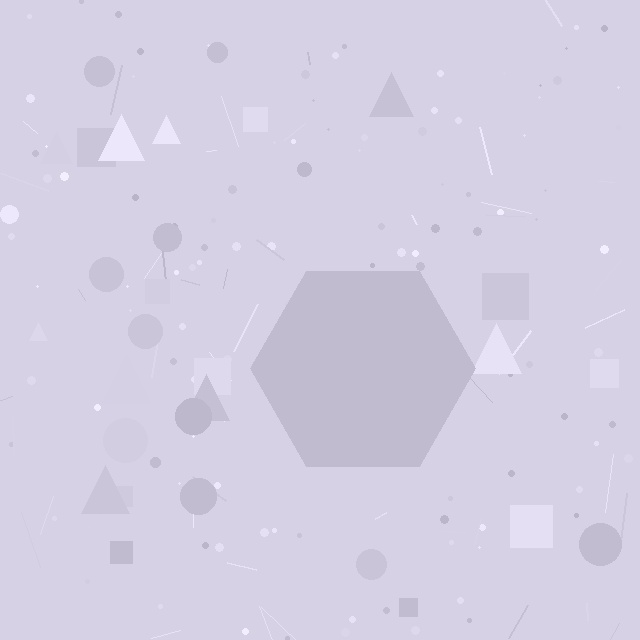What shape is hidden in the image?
A hexagon is hidden in the image.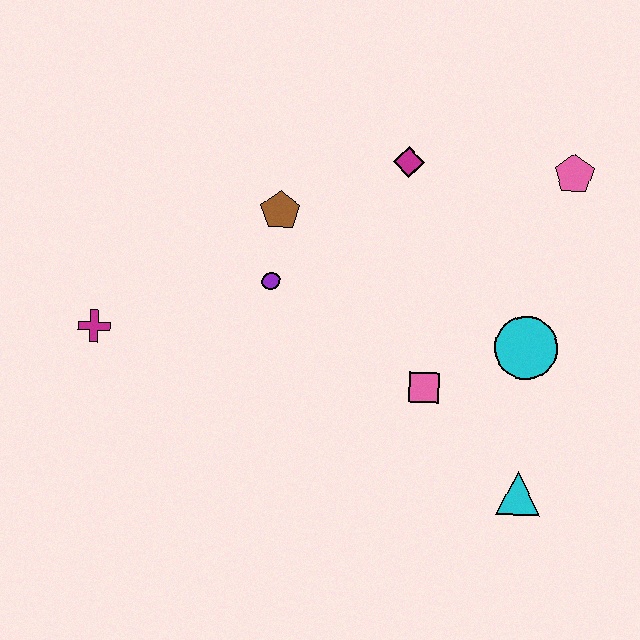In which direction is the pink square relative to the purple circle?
The pink square is to the right of the purple circle.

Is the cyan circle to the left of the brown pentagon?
No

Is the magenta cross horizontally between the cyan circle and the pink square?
No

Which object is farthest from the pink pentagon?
The magenta cross is farthest from the pink pentagon.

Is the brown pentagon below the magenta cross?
No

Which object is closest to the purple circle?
The brown pentagon is closest to the purple circle.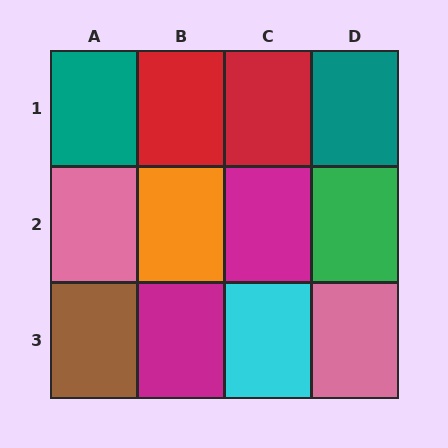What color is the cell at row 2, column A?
Pink.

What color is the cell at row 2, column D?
Green.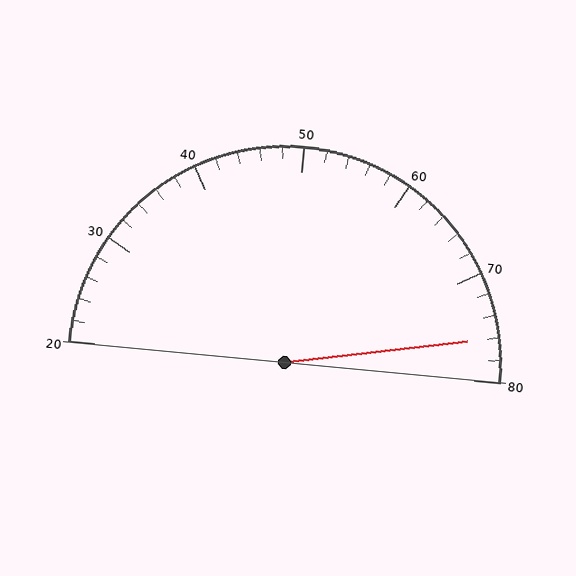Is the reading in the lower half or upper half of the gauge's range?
The reading is in the upper half of the range (20 to 80).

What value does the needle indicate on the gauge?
The needle indicates approximately 76.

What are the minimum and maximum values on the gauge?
The gauge ranges from 20 to 80.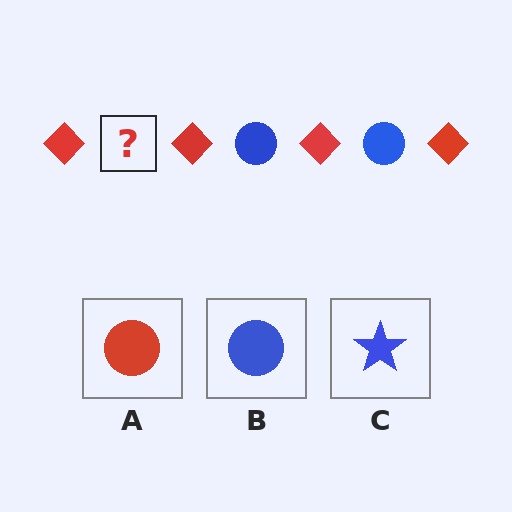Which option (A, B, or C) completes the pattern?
B.